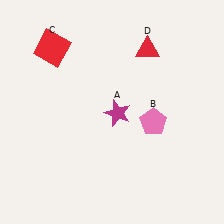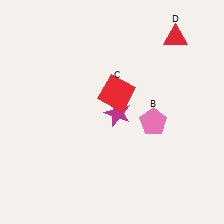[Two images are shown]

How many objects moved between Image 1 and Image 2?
2 objects moved between the two images.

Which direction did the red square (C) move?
The red square (C) moved right.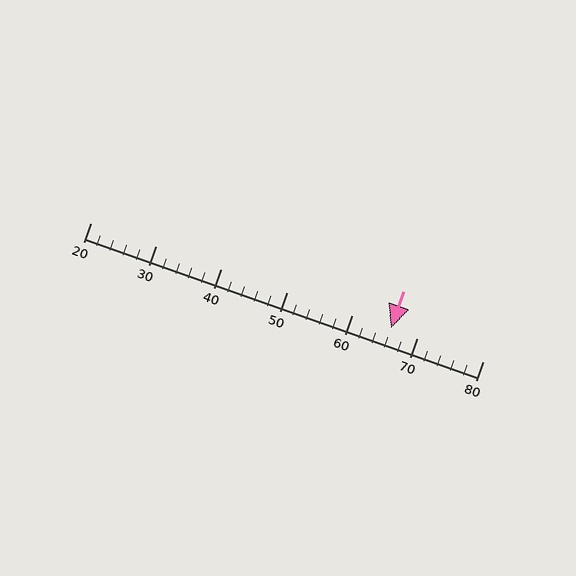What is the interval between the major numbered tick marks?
The major tick marks are spaced 10 units apart.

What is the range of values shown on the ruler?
The ruler shows values from 20 to 80.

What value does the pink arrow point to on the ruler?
The pink arrow points to approximately 66.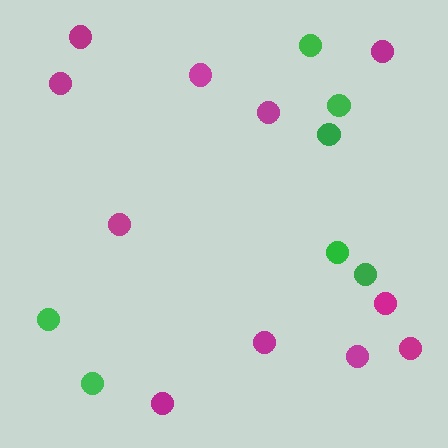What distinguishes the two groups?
There are 2 groups: one group of magenta circles (11) and one group of green circles (7).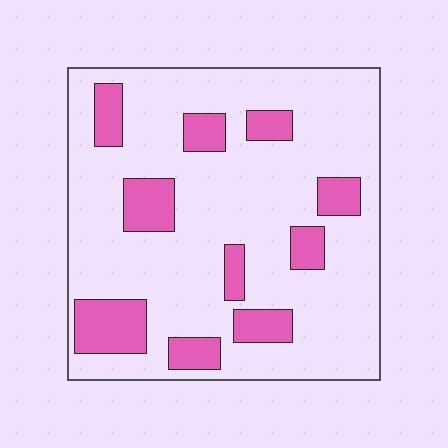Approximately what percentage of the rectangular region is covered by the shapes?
Approximately 20%.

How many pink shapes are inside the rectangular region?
10.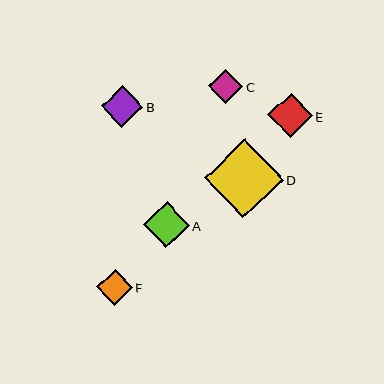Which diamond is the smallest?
Diamond C is the smallest with a size of approximately 34 pixels.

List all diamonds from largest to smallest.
From largest to smallest: D, A, E, B, F, C.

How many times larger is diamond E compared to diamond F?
Diamond E is approximately 1.2 times the size of diamond F.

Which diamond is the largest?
Diamond D is the largest with a size of approximately 79 pixels.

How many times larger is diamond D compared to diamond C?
Diamond D is approximately 2.3 times the size of diamond C.